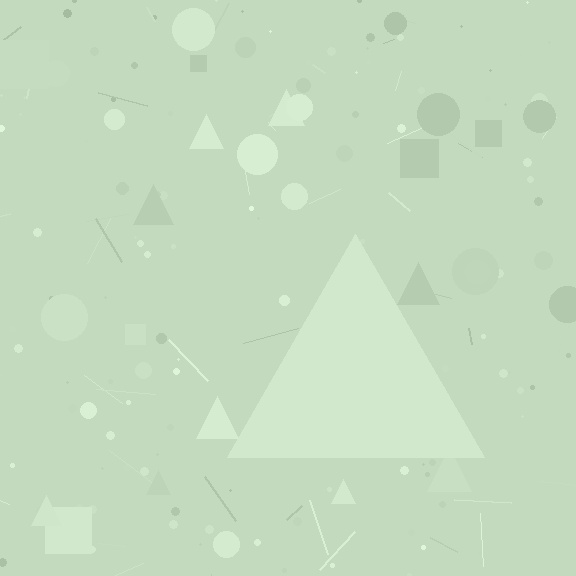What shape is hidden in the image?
A triangle is hidden in the image.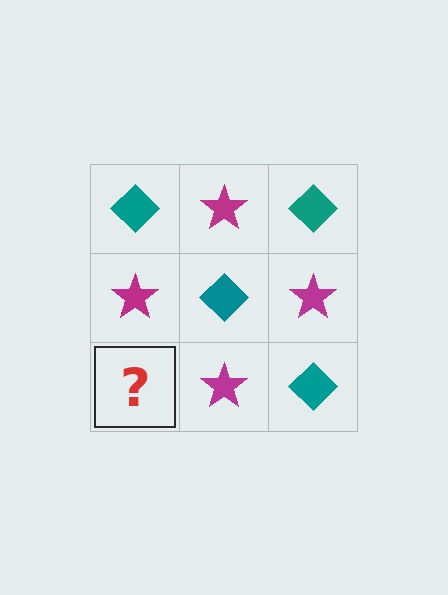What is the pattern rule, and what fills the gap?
The rule is that it alternates teal diamond and magenta star in a checkerboard pattern. The gap should be filled with a teal diamond.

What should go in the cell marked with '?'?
The missing cell should contain a teal diamond.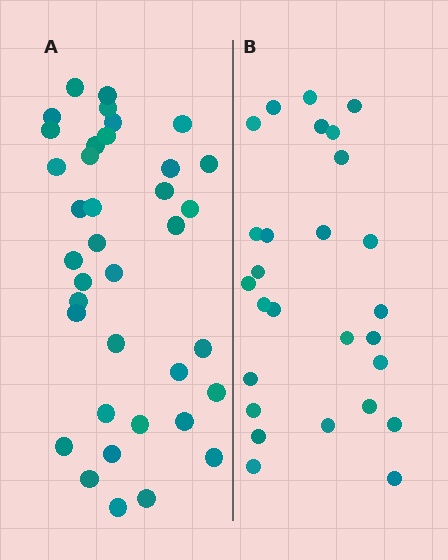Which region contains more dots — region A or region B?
Region A (the left region) has more dots.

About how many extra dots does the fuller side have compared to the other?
Region A has roughly 10 or so more dots than region B.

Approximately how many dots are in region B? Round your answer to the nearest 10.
About 30 dots. (The exact count is 27, which rounds to 30.)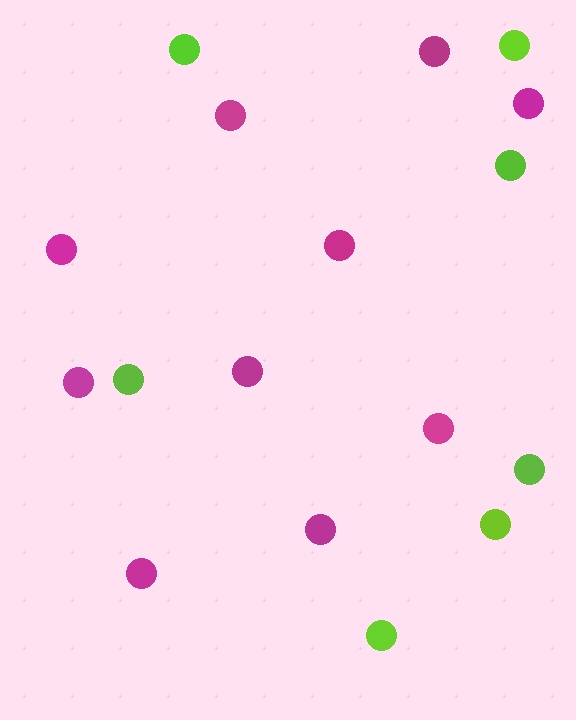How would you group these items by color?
There are 2 groups: one group of lime circles (7) and one group of magenta circles (10).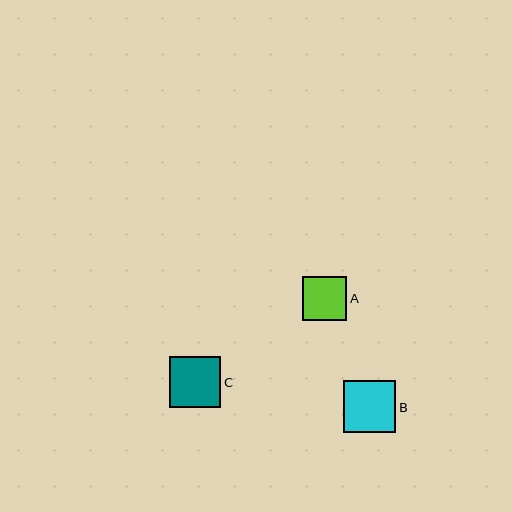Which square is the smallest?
Square A is the smallest with a size of approximately 44 pixels.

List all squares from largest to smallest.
From largest to smallest: B, C, A.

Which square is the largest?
Square B is the largest with a size of approximately 52 pixels.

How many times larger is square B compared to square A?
Square B is approximately 1.2 times the size of square A.